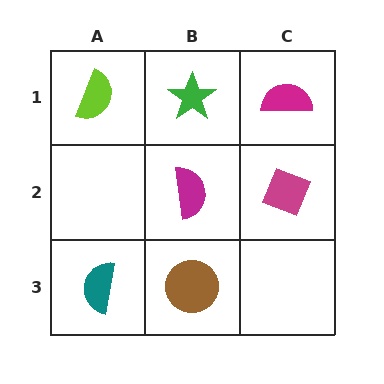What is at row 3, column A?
A teal semicircle.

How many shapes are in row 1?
3 shapes.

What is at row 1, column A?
A lime semicircle.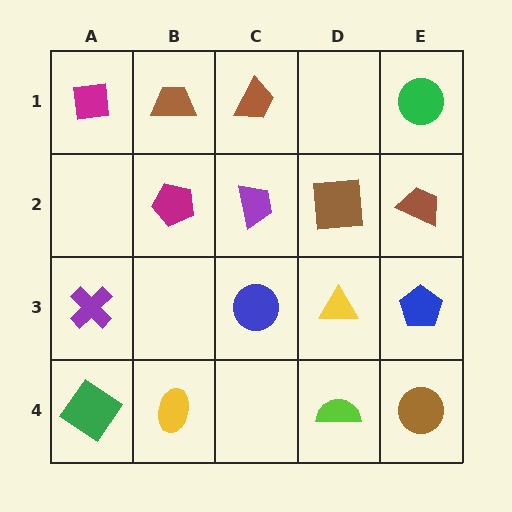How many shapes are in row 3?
4 shapes.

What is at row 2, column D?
A brown square.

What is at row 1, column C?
A brown trapezoid.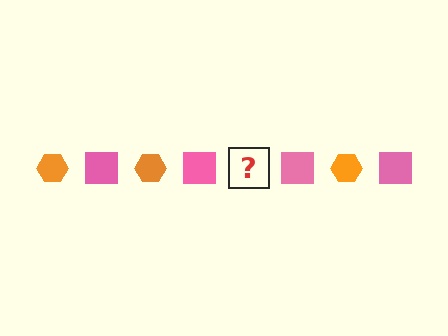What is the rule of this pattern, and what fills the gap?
The rule is that the pattern alternates between orange hexagon and pink square. The gap should be filled with an orange hexagon.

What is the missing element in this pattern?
The missing element is an orange hexagon.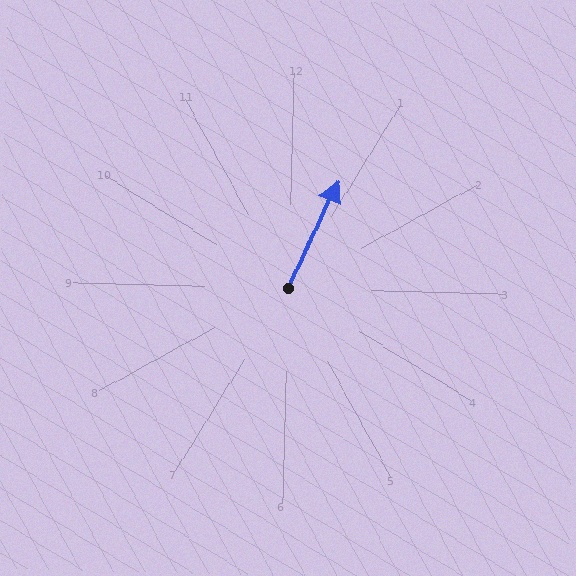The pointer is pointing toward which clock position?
Roughly 1 o'clock.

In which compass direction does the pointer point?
Northeast.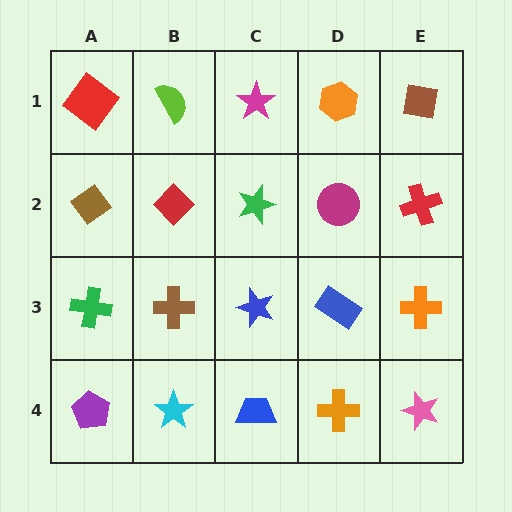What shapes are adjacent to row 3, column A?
A brown diamond (row 2, column A), a purple pentagon (row 4, column A), a brown cross (row 3, column B).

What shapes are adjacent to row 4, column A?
A green cross (row 3, column A), a cyan star (row 4, column B).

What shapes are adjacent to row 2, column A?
A red diamond (row 1, column A), a green cross (row 3, column A), a red diamond (row 2, column B).